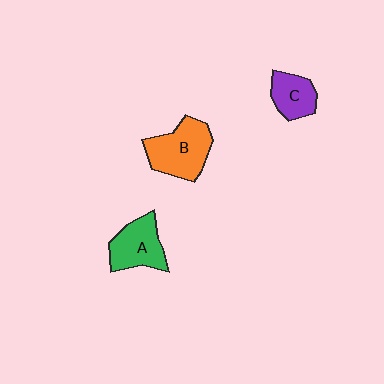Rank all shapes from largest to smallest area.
From largest to smallest: B (orange), A (green), C (purple).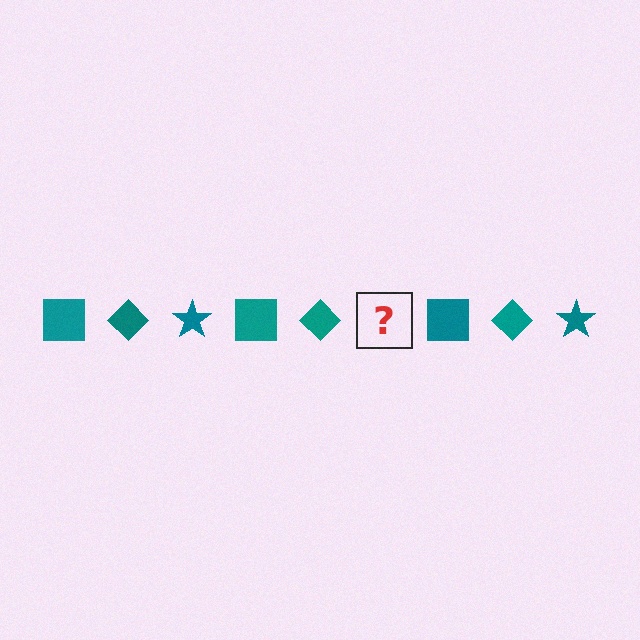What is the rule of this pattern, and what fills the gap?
The rule is that the pattern cycles through square, diamond, star shapes in teal. The gap should be filled with a teal star.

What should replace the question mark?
The question mark should be replaced with a teal star.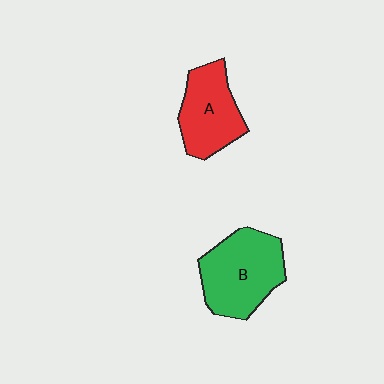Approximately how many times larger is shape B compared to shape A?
Approximately 1.3 times.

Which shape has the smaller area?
Shape A (red).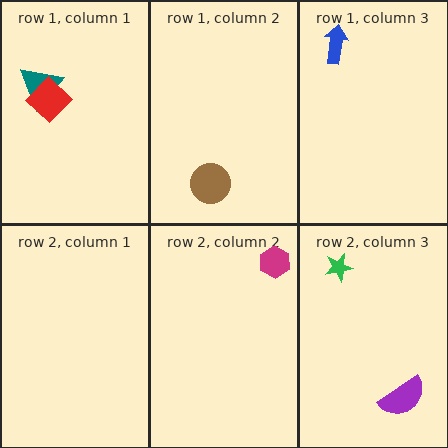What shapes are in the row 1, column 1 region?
The teal triangle, the red diamond.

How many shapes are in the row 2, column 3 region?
2.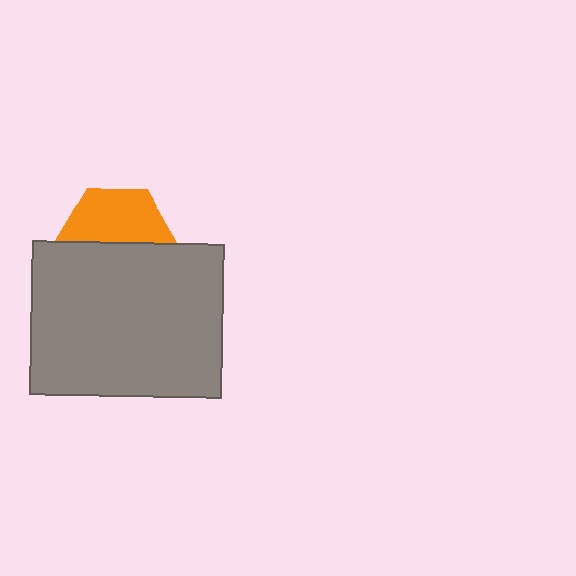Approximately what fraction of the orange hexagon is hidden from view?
Roughly 49% of the orange hexagon is hidden behind the gray rectangle.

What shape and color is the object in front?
The object in front is a gray rectangle.